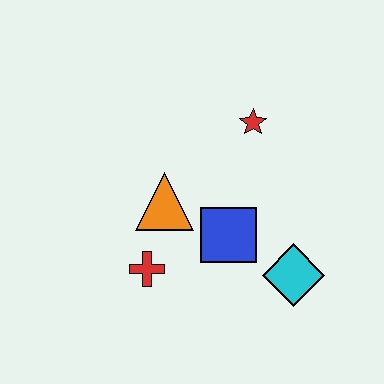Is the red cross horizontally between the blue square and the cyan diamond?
No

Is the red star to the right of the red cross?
Yes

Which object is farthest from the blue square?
The red star is farthest from the blue square.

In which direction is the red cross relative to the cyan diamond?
The red cross is to the left of the cyan diamond.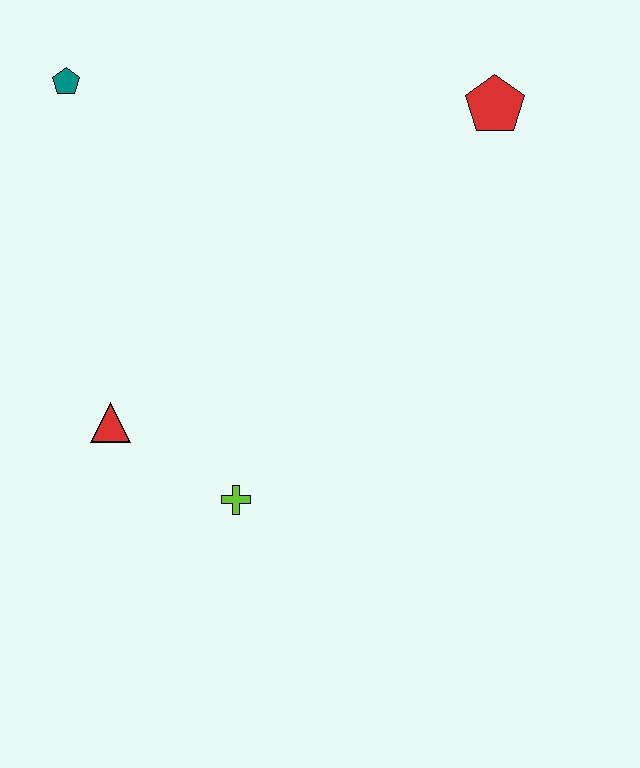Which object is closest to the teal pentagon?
The red triangle is closest to the teal pentagon.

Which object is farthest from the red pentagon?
The red triangle is farthest from the red pentagon.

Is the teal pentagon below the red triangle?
No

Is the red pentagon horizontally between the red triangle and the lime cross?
No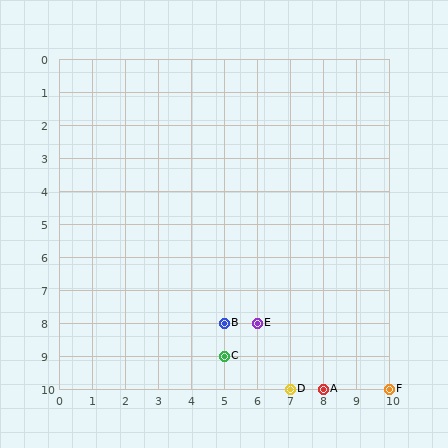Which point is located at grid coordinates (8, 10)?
Point A is at (8, 10).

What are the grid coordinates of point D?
Point D is at grid coordinates (7, 10).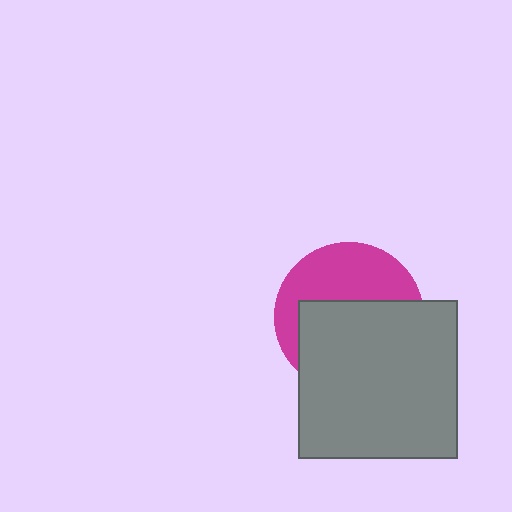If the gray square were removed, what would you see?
You would see the complete magenta circle.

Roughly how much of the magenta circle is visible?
A small part of it is visible (roughly 43%).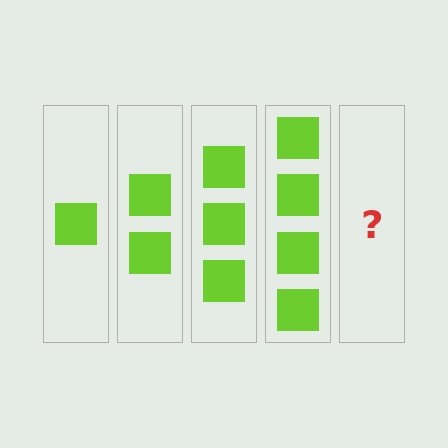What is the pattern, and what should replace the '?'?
The pattern is that each step adds one more square. The '?' should be 5 squares.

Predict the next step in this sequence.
The next step is 5 squares.